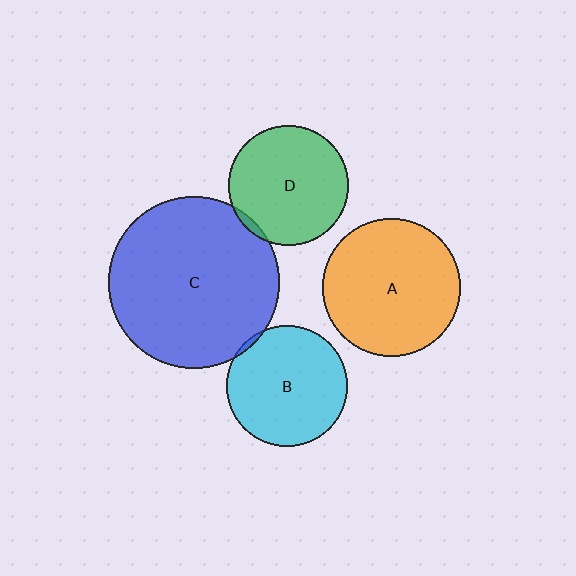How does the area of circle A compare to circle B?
Approximately 1.3 times.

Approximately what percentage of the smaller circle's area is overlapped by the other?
Approximately 5%.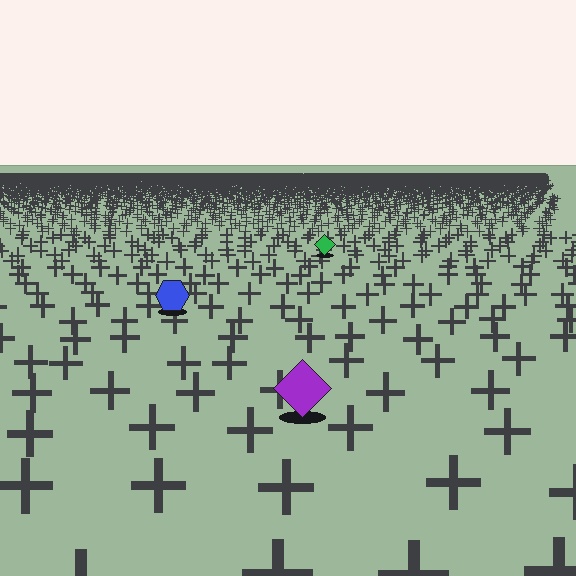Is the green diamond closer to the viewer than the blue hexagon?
No. The blue hexagon is closer — you can tell from the texture gradient: the ground texture is coarser near it.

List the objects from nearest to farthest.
From nearest to farthest: the purple diamond, the blue hexagon, the green diamond.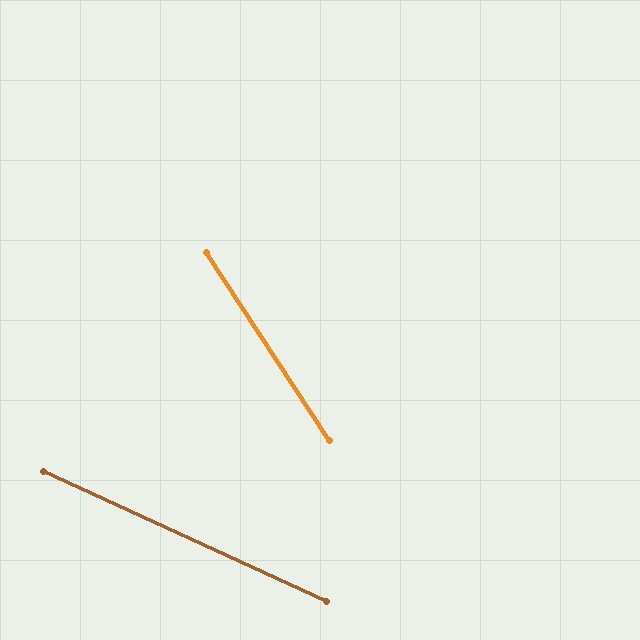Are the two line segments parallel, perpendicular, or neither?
Neither parallel nor perpendicular — they differ by about 32°.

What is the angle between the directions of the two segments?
Approximately 32 degrees.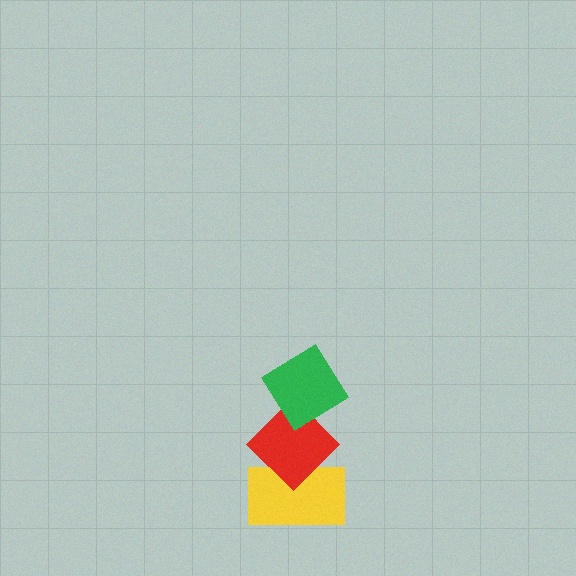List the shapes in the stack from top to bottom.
From top to bottom: the green diamond, the red diamond, the yellow rectangle.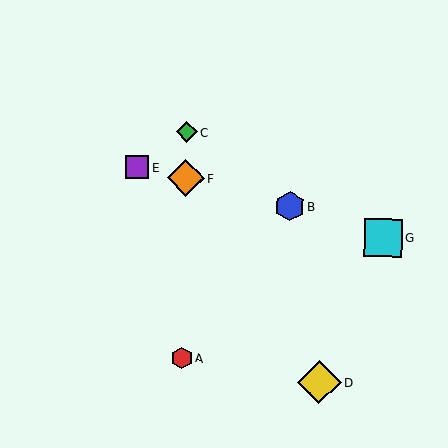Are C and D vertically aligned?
No, C is at x≈187 and D is at x≈319.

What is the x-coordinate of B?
Object B is at x≈290.